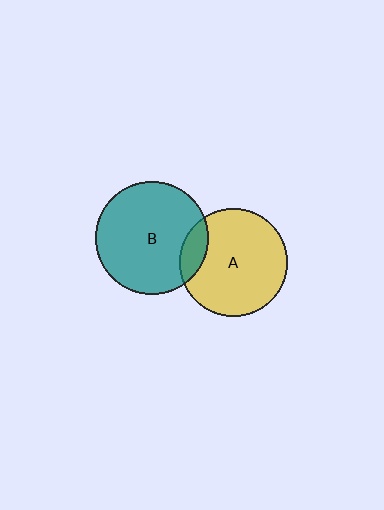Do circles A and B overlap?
Yes.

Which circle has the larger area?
Circle B (teal).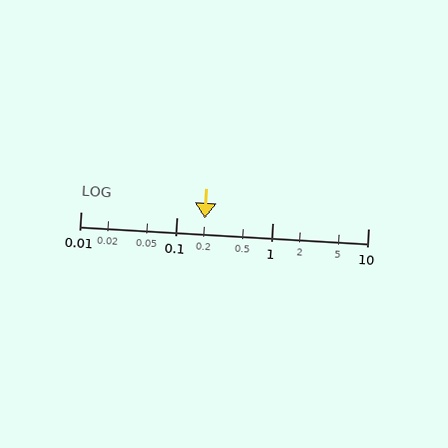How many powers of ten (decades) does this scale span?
The scale spans 3 decades, from 0.01 to 10.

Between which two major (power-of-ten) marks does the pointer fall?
The pointer is between 0.1 and 1.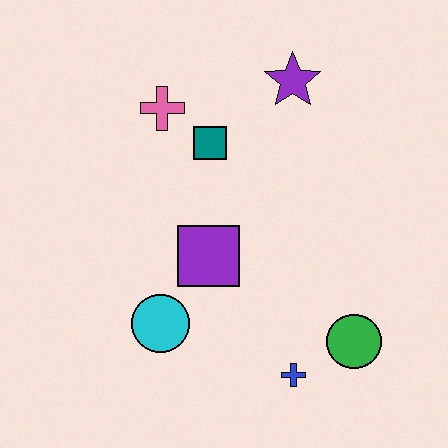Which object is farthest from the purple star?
The blue cross is farthest from the purple star.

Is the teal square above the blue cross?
Yes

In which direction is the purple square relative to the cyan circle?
The purple square is above the cyan circle.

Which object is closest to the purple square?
The cyan circle is closest to the purple square.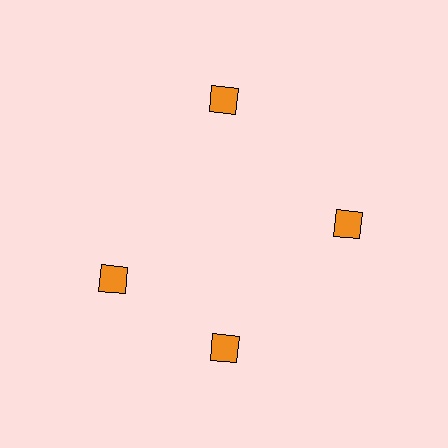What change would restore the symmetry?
The symmetry would be restored by rotating it back into even spacing with its neighbors so that all 4 diamonds sit at equal angles and equal distance from the center.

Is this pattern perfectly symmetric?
No. The 4 orange diamonds are arranged in a ring, but one element near the 9 o'clock position is rotated out of alignment along the ring, breaking the 4-fold rotational symmetry.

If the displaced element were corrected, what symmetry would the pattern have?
It would have 4-fold rotational symmetry — the pattern would map onto itself every 90 degrees.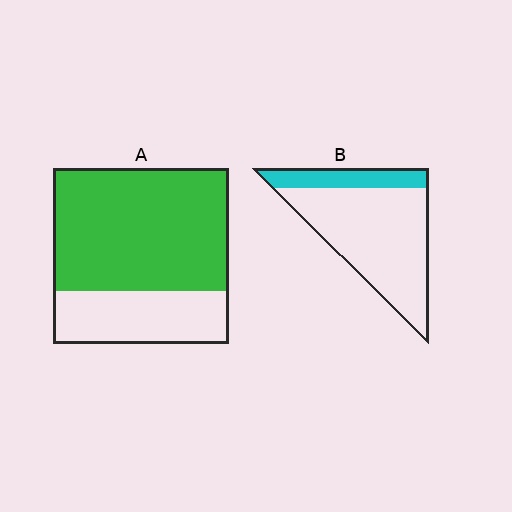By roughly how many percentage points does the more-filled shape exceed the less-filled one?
By roughly 50 percentage points (A over B).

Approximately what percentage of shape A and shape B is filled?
A is approximately 70% and B is approximately 20%.